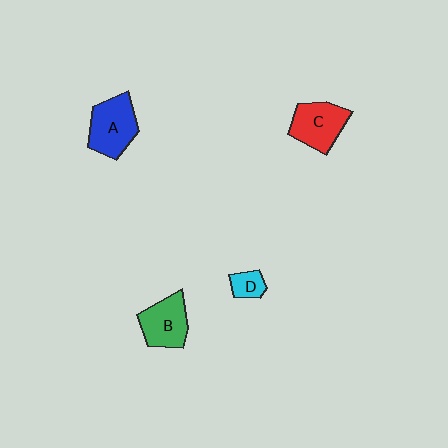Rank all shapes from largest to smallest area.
From largest to smallest: A (blue), C (red), B (green), D (cyan).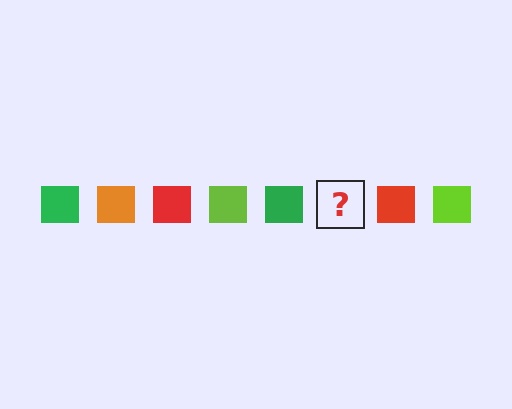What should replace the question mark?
The question mark should be replaced with an orange square.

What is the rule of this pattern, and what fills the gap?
The rule is that the pattern cycles through green, orange, red, lime squares. The gap should be filled with an orange square.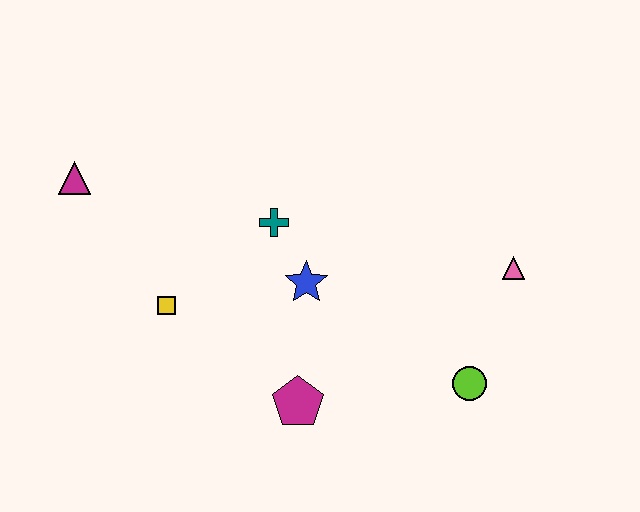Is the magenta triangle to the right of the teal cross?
No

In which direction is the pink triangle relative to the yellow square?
The pink triangle is to the right of the yellow square.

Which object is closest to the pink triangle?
The lime circle is closest to the pink triangle.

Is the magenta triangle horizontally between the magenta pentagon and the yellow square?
No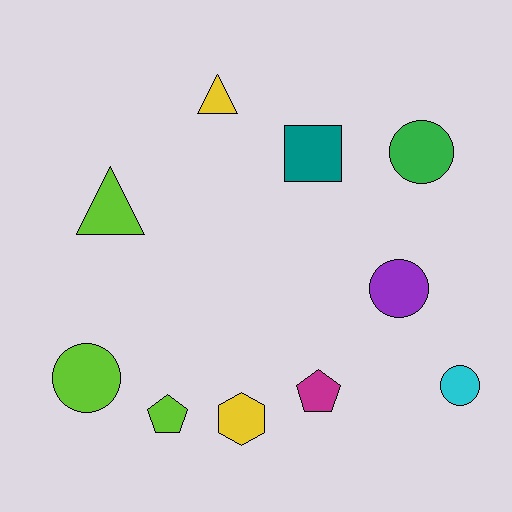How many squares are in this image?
There is 1 square.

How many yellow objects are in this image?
There are 2 yellow objects.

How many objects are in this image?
There are 10 objects.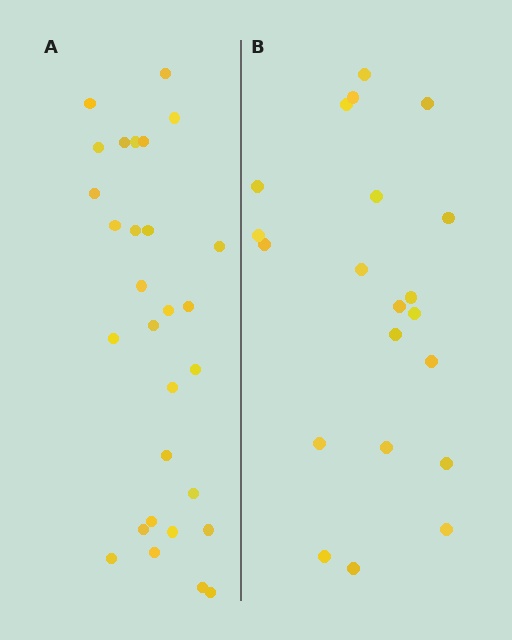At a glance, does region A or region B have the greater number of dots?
Region A (the left region) has more dots.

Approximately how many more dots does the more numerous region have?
Region A has roughly 8 or so more dots than region B.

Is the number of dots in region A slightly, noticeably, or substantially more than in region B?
Region A has noticeably more, but not dramatically so. The ratio is roughly 1.4 to 1.